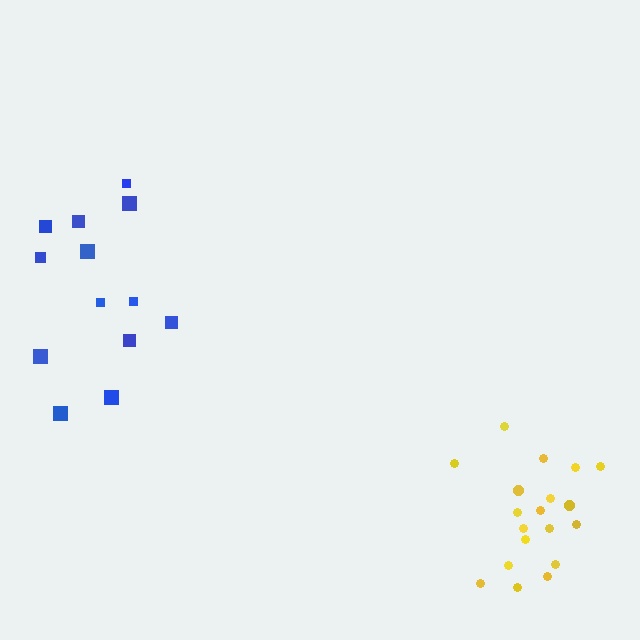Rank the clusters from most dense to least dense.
yellow, blue.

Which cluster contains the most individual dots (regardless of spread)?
Yellow (19).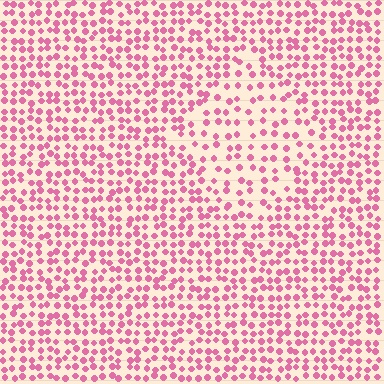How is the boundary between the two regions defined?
The boundary is defined by a change in element density (approximately 1.7x ratio). All elements are the same color, size, and shape.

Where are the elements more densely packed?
The elements are more densely packed outside the diamond boundary.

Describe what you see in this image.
The image contains small pink elements arranged at two different densities. A diamond-shaped region is visible where the elements are less densely packed than the surrounding area.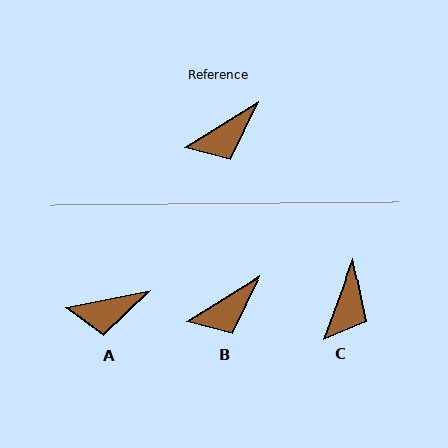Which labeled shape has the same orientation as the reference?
B.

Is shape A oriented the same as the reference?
No, it is off by about 21 degrees.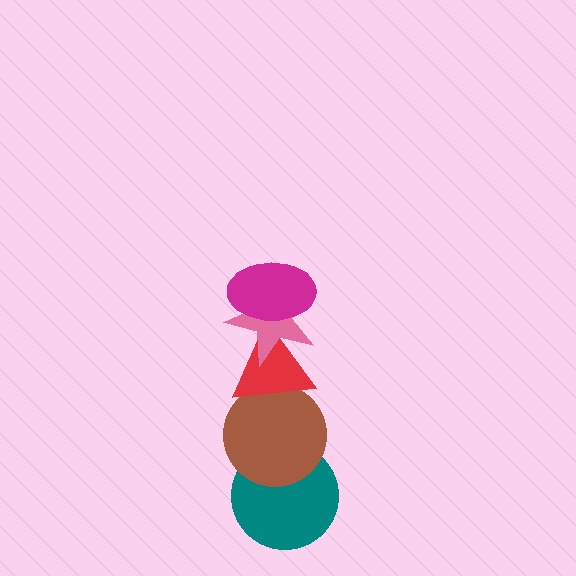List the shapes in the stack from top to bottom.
From top to bottom: the magenta ellipse, the pink star, the red triangle, the brown circle, the teal circle.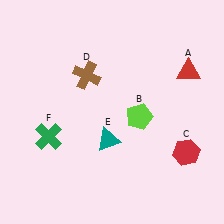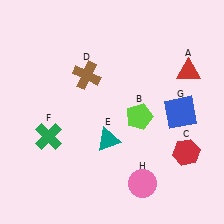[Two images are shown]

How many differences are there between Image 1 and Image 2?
There are 2 differences between the two images.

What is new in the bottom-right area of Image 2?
A pink circle (H) was added in the bottom-right area of Image 2.